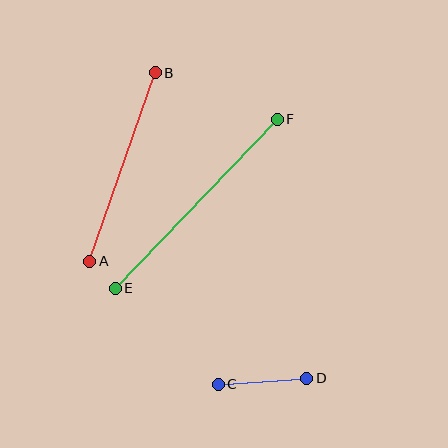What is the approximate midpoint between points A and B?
The midpoint is at approximately (122, 167) pixels.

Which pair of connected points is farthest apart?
Points E and F are farthest apart.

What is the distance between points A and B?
The distance is approximately 200 pixels.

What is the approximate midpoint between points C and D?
The midpoint is at approximately (262, 381) pixels.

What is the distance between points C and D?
The distance is approximately 89 pixels.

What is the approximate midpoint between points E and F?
The midpoint is at approximately (196, 204) pixels.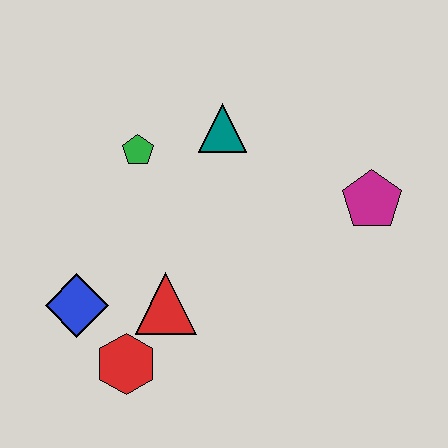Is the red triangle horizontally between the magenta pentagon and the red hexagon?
Yes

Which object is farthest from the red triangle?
The magenta pentagon is farthest from the red triangle.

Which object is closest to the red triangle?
The red hexagon is closest to the red triangle.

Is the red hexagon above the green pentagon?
No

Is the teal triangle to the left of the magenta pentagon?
Yes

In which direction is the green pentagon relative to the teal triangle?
The green pentagon is to the left of the teal triangle.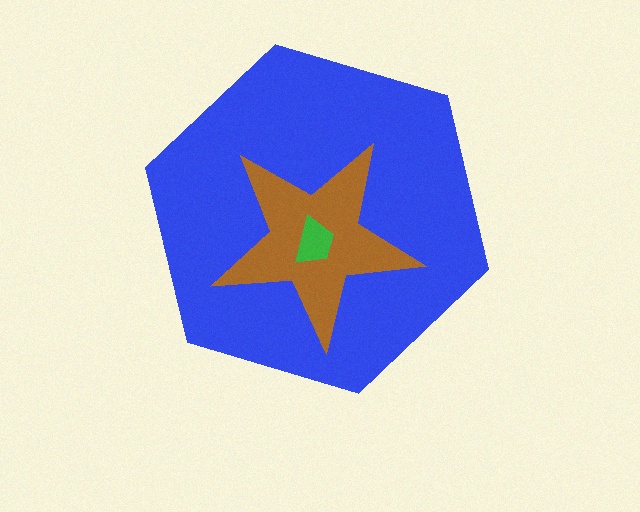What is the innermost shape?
The green trapezoid.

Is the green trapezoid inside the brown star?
Yes.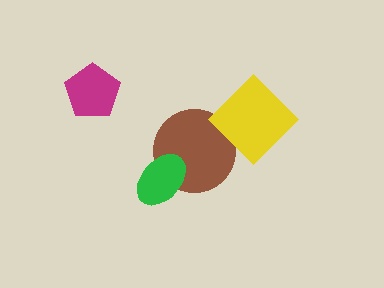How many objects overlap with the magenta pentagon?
0 objects overlap with the magenta pentagon.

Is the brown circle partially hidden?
Yes, it is partially covered by another shape.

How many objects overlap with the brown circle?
2 objects overlap with the brown circle.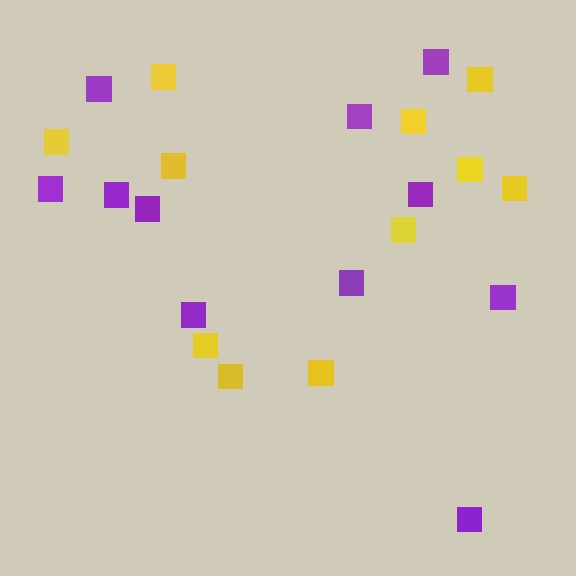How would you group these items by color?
There are 2 groups: one group of yellow squares (11) and one group of purple squares (11).